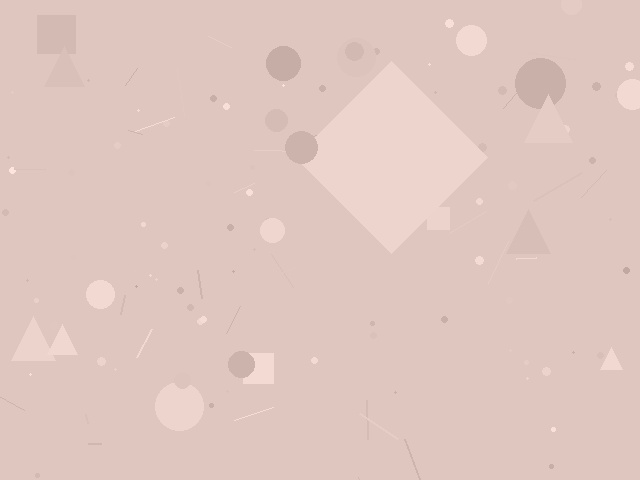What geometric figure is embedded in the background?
A diamond is embedded in the background.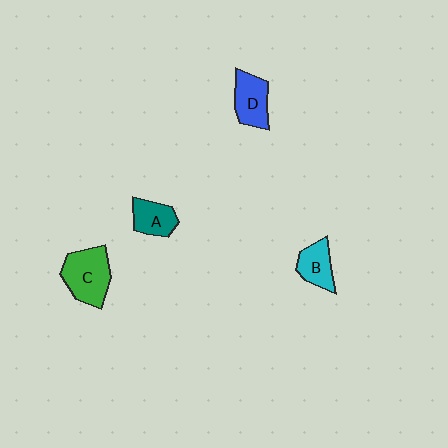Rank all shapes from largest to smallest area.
From largest to smallest: C (green), D (blue), A (teal), B (cyan).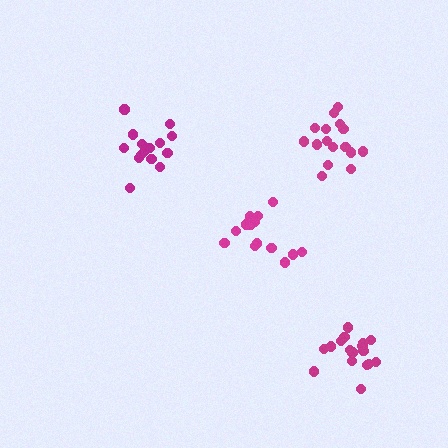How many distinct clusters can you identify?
There are 4 distinct clusters.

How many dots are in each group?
Group 1: 15 dots, Group 2: 17 dots, Group 3: 15 dots, Group 4: 16 dots (63 total).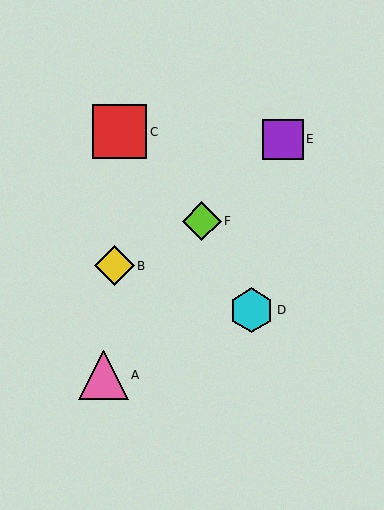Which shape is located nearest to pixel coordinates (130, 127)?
The red square (labeled C) at (120, 132) is nearest to that location.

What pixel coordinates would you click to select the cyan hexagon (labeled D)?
Click at (252, 310) to select the cyan hexagon D.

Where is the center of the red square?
The center of the red square is at (120, 132).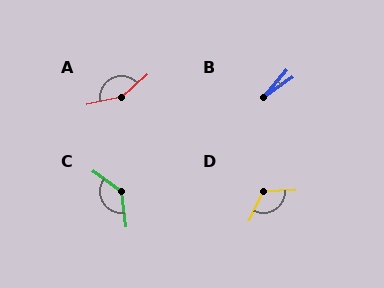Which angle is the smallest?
B, at approximately 15 degrees.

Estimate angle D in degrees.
Approximately 119 degrees.